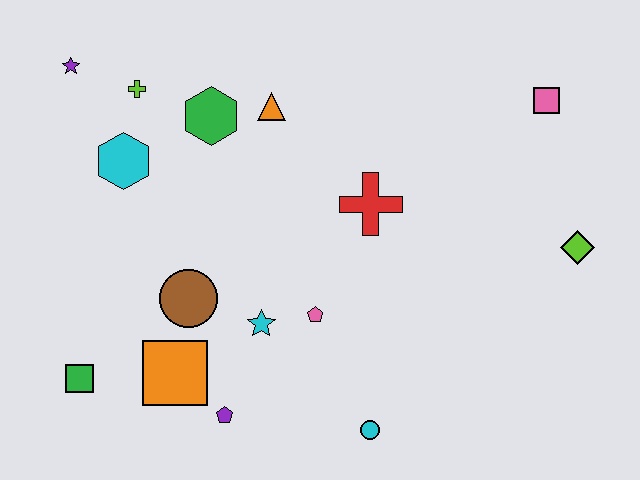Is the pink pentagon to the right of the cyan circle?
No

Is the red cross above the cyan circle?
Yes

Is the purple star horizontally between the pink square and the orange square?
No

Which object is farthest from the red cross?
The green square is farthest from the red cross.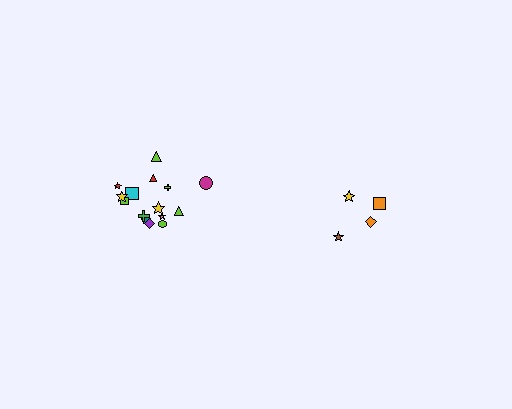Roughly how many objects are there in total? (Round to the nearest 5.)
Roughly 20 objects in total.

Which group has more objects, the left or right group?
The left group.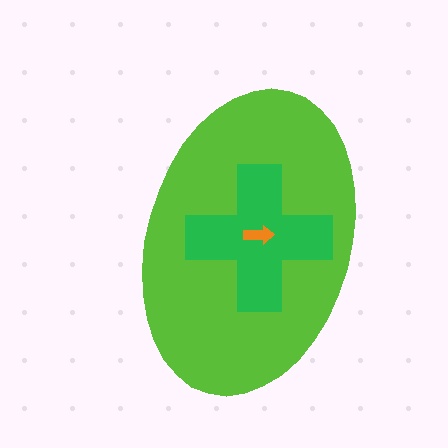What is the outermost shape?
The lime ellipse.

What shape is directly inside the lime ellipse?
The green cross.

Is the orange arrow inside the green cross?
Yes.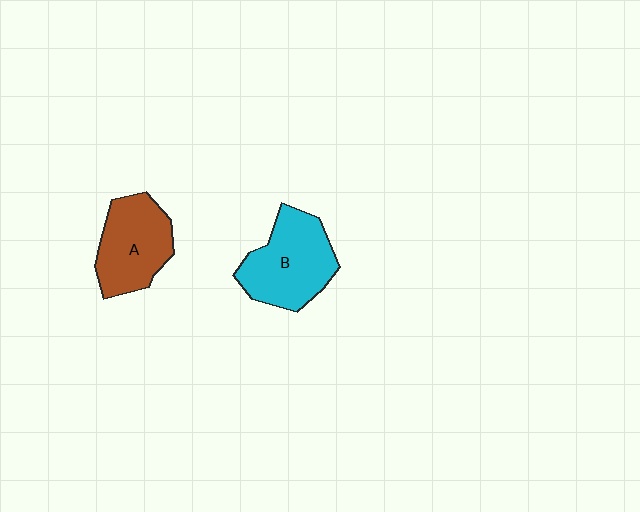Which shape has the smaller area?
Shape A (brown).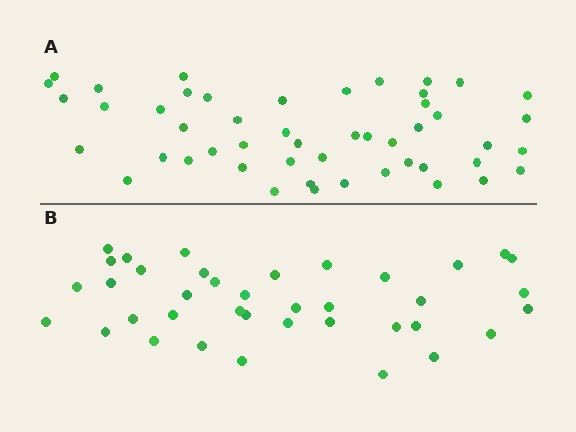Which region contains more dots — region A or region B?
Region A (the top region) has more dots.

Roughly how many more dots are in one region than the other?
Region A has roughly 12 or so more dots than region B.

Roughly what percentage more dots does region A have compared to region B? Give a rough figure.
About 30% more.